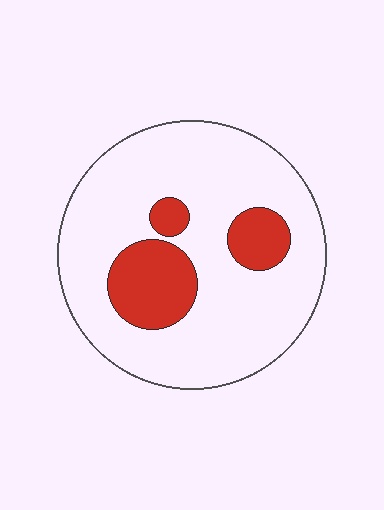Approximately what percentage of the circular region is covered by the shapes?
Approximately 20%.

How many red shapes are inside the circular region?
3.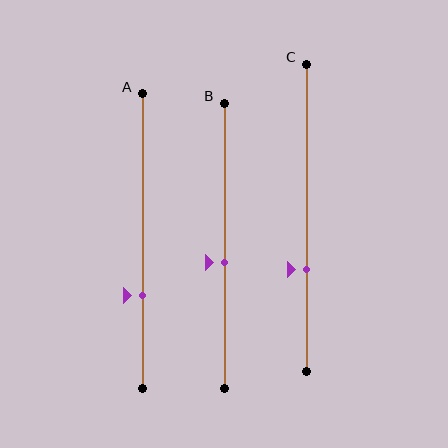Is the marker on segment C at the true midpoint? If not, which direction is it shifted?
No, the marker on segment C is shifted downward by about 17% of the segment length.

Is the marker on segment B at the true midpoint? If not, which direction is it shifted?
No, the marker on segment B is shifted downward by about 6% of the segment length.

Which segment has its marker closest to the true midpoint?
Segment B has its marker closest to the true midpoint.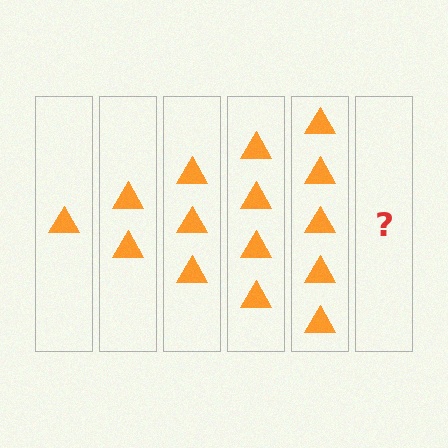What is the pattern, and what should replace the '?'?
The pattern is that each step adds one more triangle. The '?' should be 6 triangles.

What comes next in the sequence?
The next element should be 6 triangles.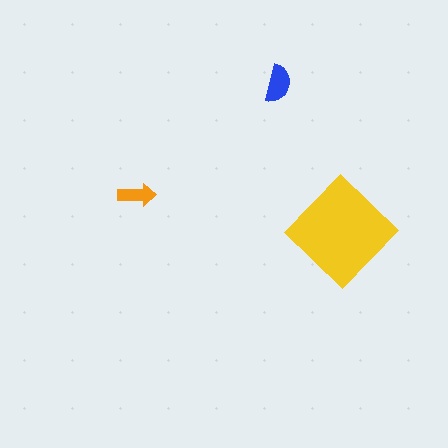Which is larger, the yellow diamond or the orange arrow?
The yellow diamond.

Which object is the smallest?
The orange arrow.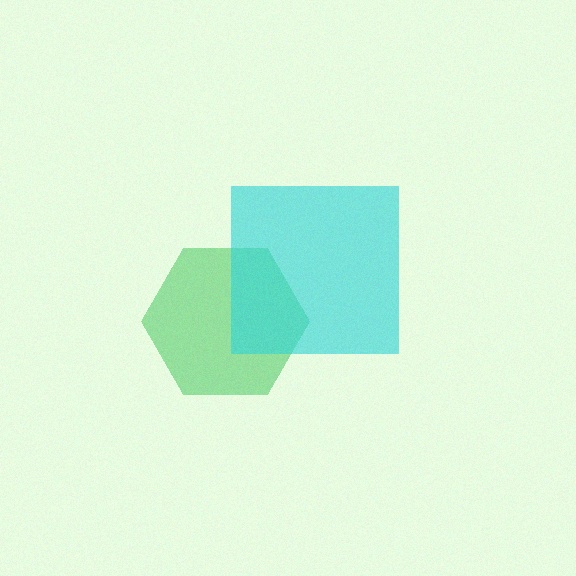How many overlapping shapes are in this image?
There are 2 overlapping shapes in the image.